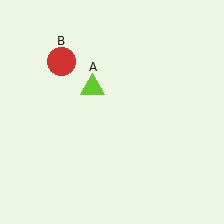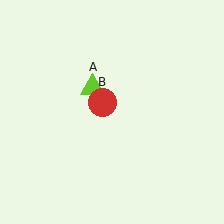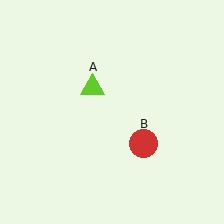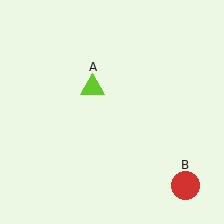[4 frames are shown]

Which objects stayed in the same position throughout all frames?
Lime triangle (object A) remained stationary.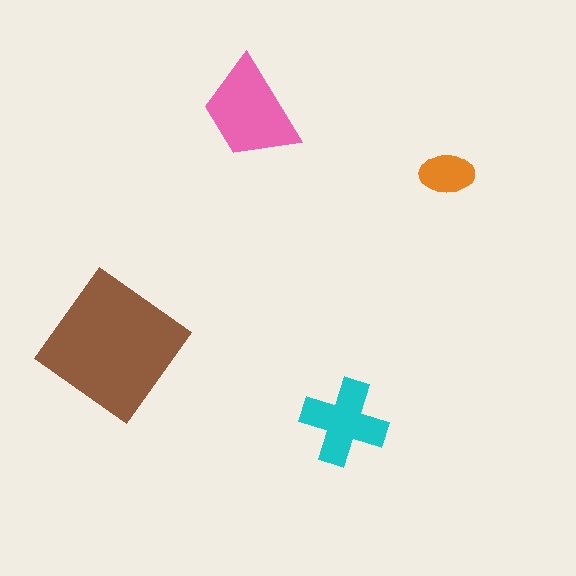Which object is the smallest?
The orange ellipse.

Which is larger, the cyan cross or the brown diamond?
The brown diamond.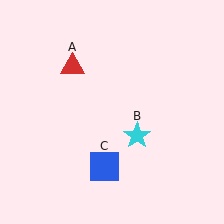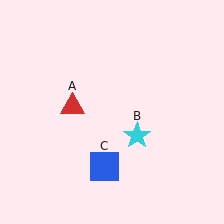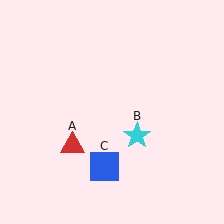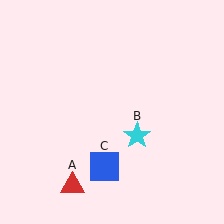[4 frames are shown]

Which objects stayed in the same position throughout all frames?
Cyan star (object B) and blue square (object C) remained stationary.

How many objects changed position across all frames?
1 object changed position: red triangle (object A).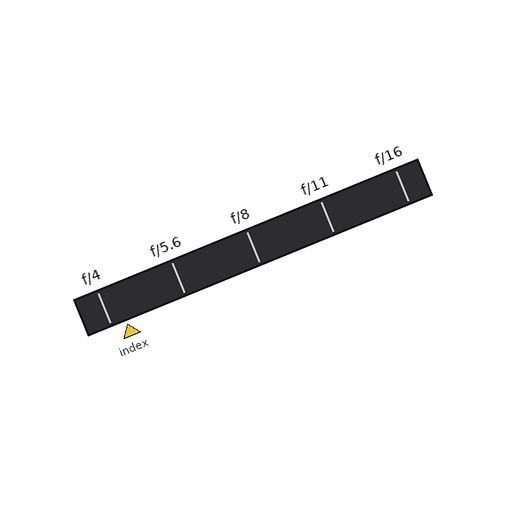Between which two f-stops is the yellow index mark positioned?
The index mark is between f/4 and f/5.6.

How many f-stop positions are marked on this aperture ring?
There are 5 f-stop positions marked.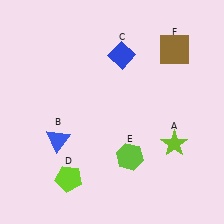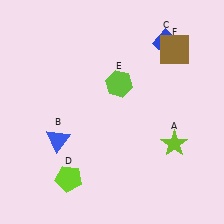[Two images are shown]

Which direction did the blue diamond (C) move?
The blue diamond (C) moved right.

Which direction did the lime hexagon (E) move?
The lime hexagon (E) moved up.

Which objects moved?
The objects that moved are: the blue diamond (C), the lime hexagon (E).